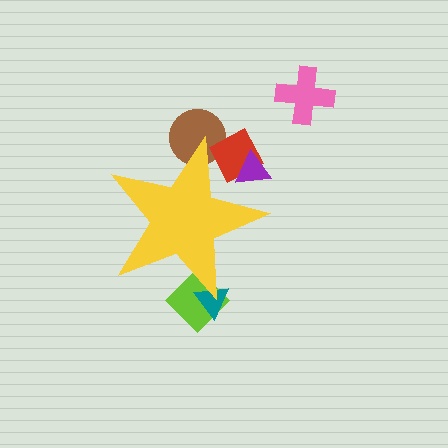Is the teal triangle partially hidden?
Yes, the teal triangle is partially hidden behind the yellow star.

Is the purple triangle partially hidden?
Yes, the purple triangle is partially hidden behind the yellow star.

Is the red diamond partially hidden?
Yes, the red diamond is partially hidden behind the yellow star.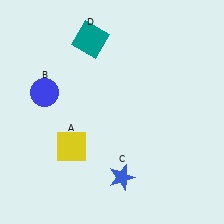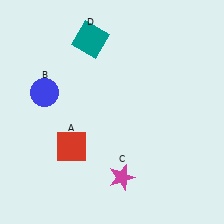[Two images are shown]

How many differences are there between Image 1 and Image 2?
There are 2 differences between the two images.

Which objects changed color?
A changed from yellow to red. C changed from blue to magenta.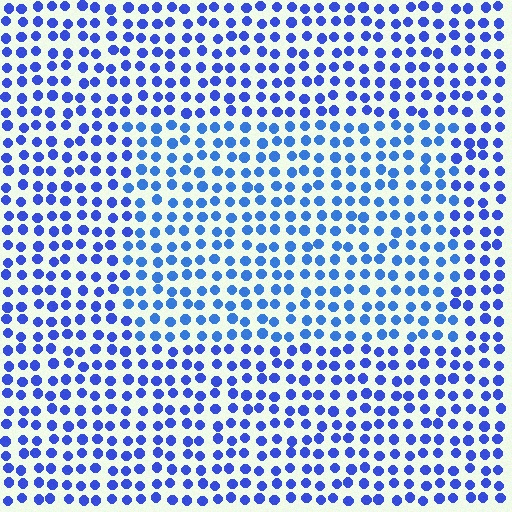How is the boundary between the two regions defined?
The boundary is defined purely by a slight shift in hue (about 17 degrees). Spacing, size, and orientation are identical on both sides.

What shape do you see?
I see a rectangle.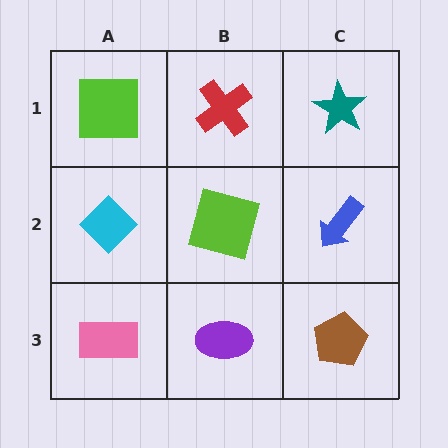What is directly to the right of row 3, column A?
A purple ellipse.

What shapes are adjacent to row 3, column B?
A lime square (row 2, column B), a pink rectangle (row 3, column A), a brown pentagon (row 3, column C).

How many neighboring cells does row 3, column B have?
3.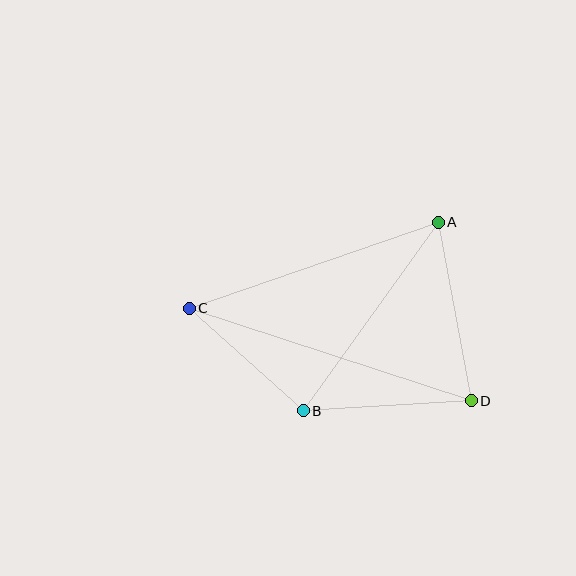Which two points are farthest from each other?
Points C and D are farthest from each other.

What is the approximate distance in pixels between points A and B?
The distance between A and B is approximately 232 pixels.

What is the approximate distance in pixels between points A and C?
The distance between A and C is approximately 263 pixels.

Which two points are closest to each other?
Points B and C are closest to each other.